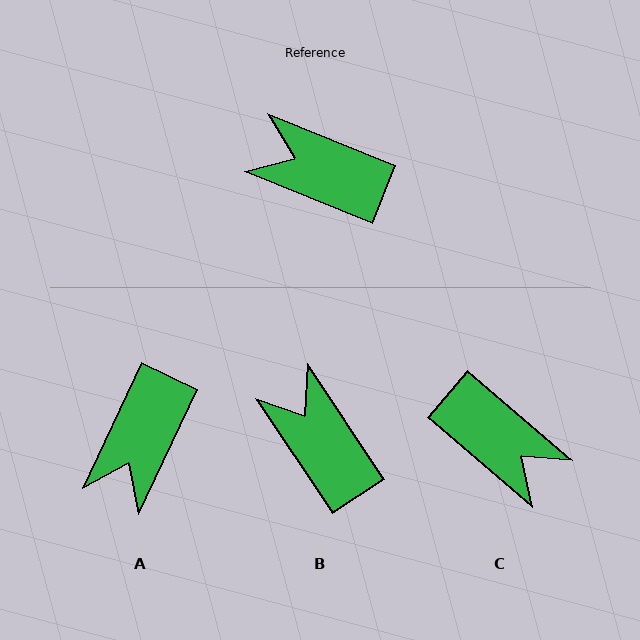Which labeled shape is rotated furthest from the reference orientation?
C, about 161 degrees away.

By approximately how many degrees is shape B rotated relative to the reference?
Approximately 34 degrees clockwise.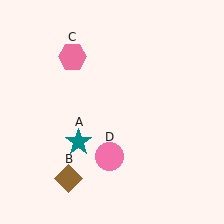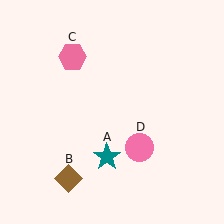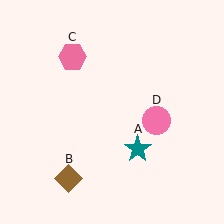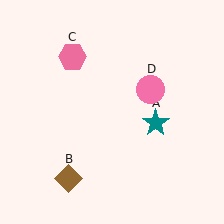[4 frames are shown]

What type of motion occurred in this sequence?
The teal star (object A), pink circle (object D) rotated counterclockwise around the center of the scene.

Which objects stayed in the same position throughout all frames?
Brown diamond (object B) and pink hexagon (object C) remained stationary.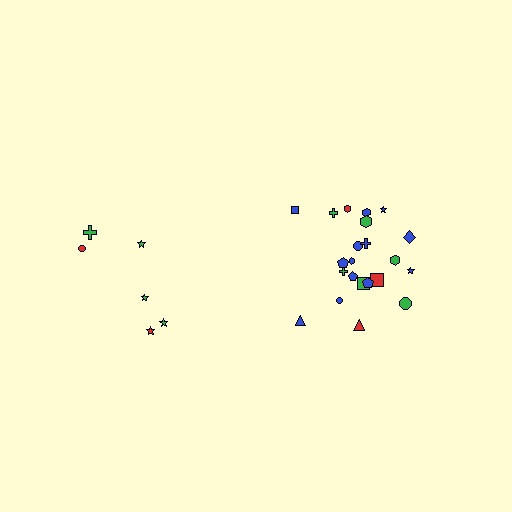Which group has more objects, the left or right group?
The right group.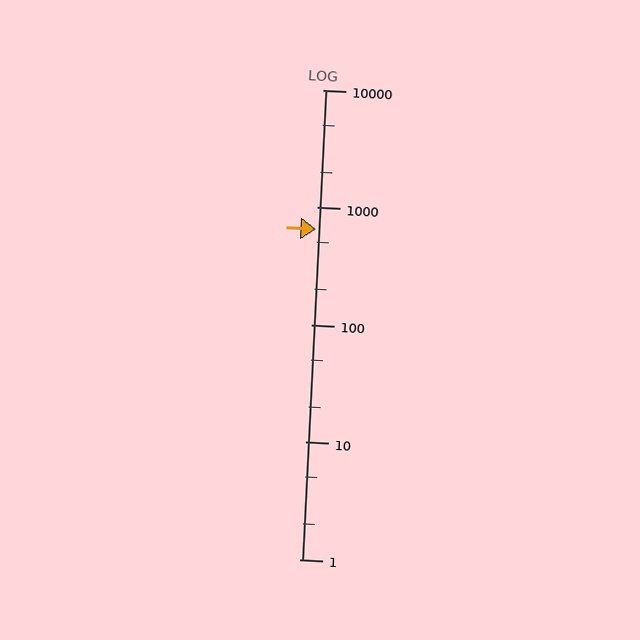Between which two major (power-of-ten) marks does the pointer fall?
The pointer is between 100 and 1000.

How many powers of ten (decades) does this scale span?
The scale spans 4 decades, from 1 to 10000.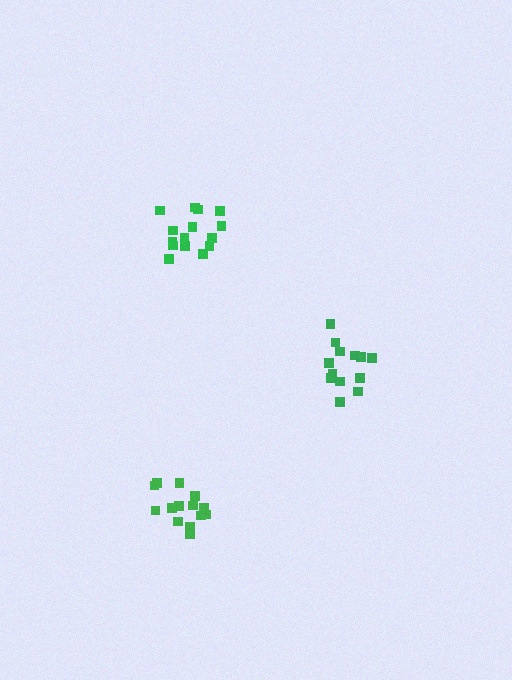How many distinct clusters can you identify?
There are 3 distinct clusters.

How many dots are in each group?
Group 1: 13 dots, Group 2: 14 dots, Group 3: 15 dots (42 total).